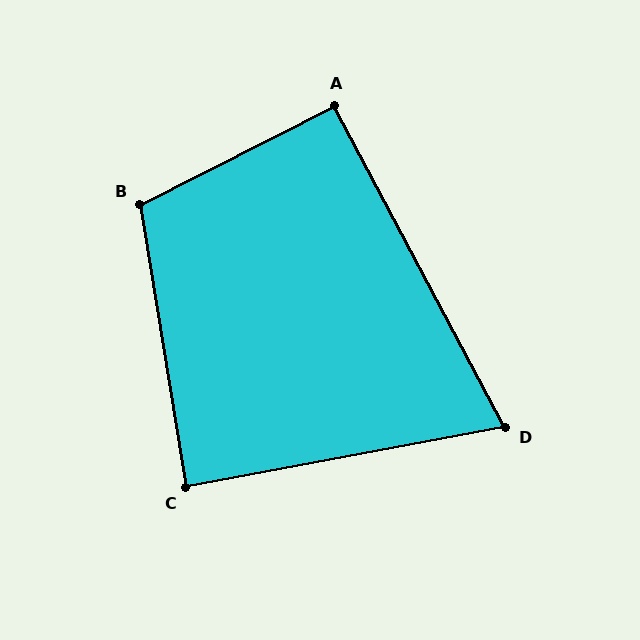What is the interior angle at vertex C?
Approximately 89 degrees (approximately right).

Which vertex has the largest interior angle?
B, at approximately 107 degrees.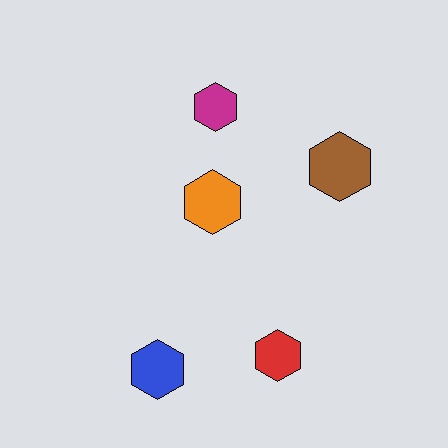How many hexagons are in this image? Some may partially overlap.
There are 5 hexagons.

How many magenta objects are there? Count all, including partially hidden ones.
There is 1 magenta object.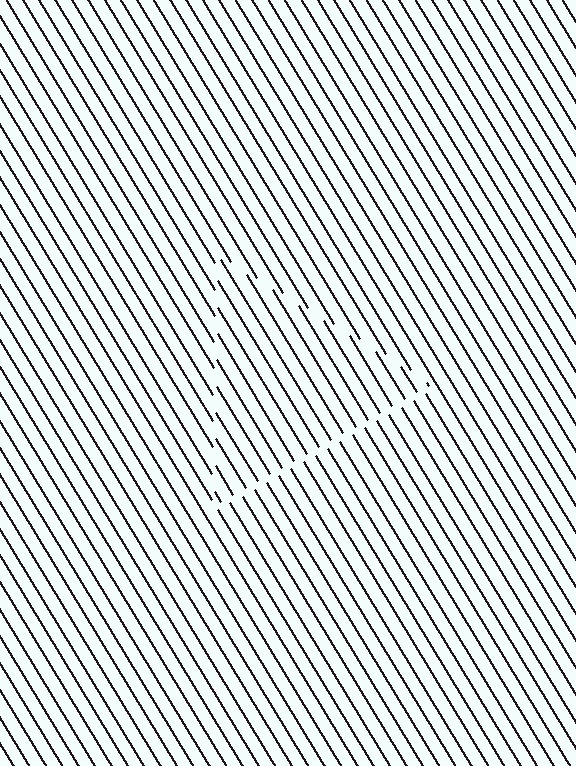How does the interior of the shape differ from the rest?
The interior of the shape contains the same grating, shifted by half a period — the contour is defined by the phase discontinuity where line-ends from the inner and outer gratings abut.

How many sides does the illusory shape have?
3 sides — the line-ends trace a triangle.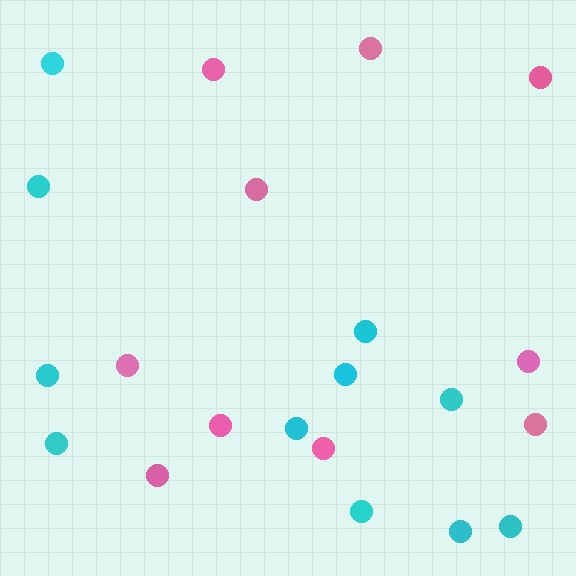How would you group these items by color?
There are 2 groups: one group of pink circles (10) and one group of cyan circles (11).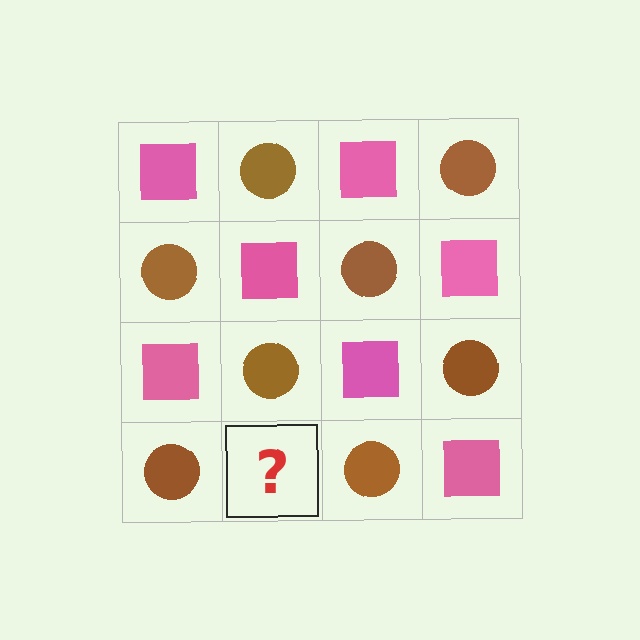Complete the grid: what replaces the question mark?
The question mark should be replaced with a pink square.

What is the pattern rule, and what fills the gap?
The rule is that it alternates pink square and brown circle in a checkerboard pattern. The gap should be filled with a pink square.